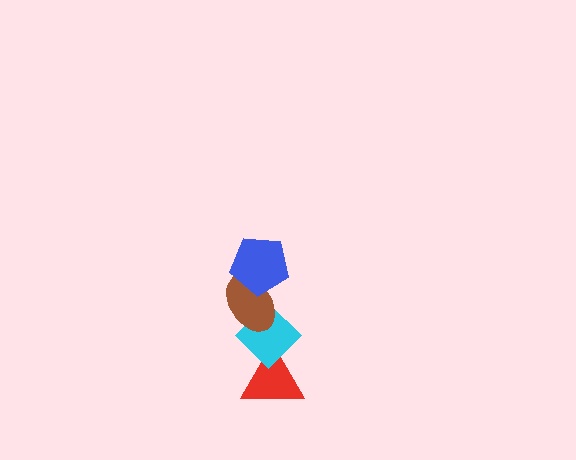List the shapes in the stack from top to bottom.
From top to bottom: the blue pentagon, the brown ellipse, the cyan diamond, the red triangle.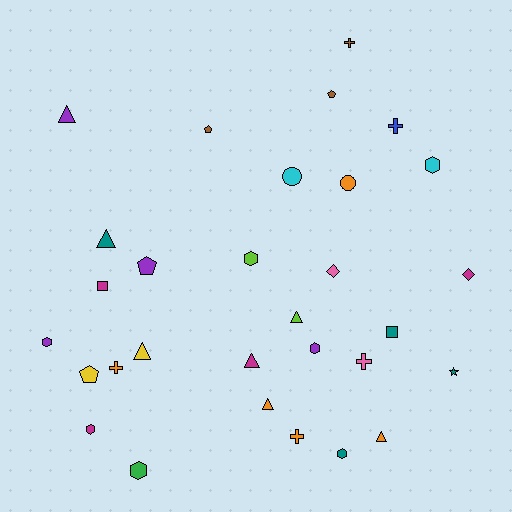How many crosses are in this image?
There are 5 crosses.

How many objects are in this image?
There are 30 objects.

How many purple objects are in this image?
There are 4 purple objects.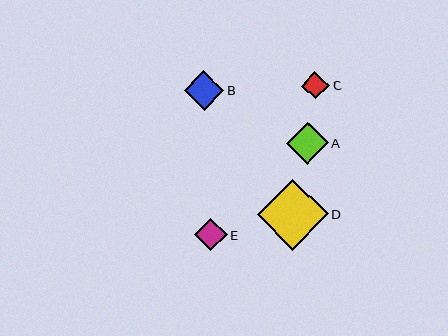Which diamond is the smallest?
Diamond C is the smallest with a size of approximately 28 pixels.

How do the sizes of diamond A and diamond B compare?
Diamond A and diamond B are approximately the same size.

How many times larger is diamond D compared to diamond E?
Diamond D is approximately 2.2 times the size of diamond E.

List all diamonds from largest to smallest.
From largest to smallest: D, A, B, E, C.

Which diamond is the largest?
Diamond D is the largest with a size of approximately 71 pixels.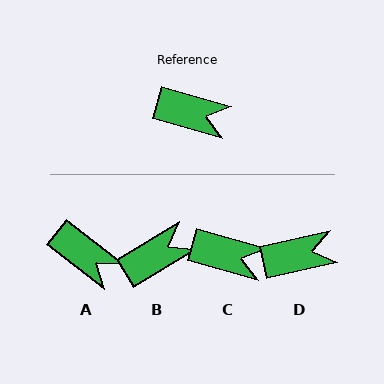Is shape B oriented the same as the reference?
No, it is off by about 47 degrees.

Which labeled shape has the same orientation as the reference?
C.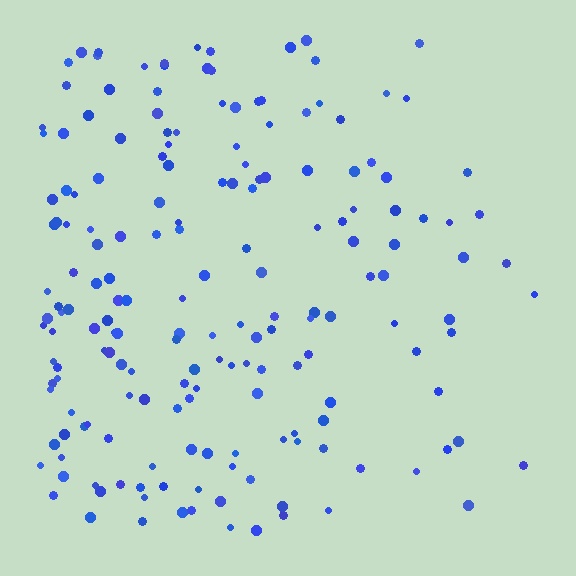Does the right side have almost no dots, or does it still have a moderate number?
Still a moderate number, just noticeably fewer than the left.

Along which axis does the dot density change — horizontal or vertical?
Horizontal.